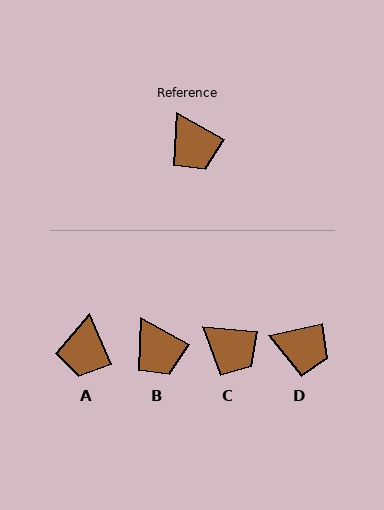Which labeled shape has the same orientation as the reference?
B.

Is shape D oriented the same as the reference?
No, it is off by about 41 degrees.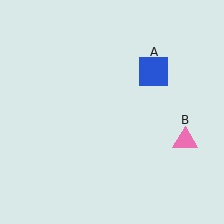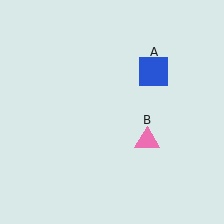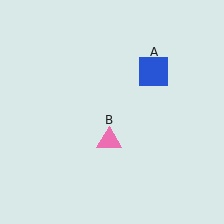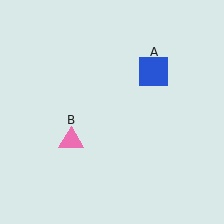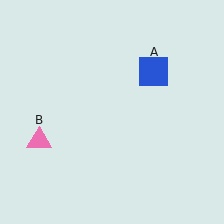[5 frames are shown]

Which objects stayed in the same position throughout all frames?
Blue square (object A) remained stationary.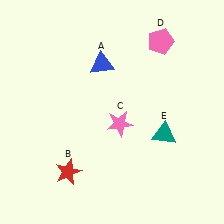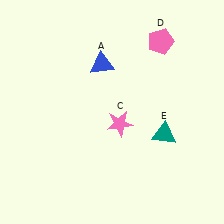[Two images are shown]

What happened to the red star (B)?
The red star (B) was removed in Image 2. It was in the bottom-left area of Image 1.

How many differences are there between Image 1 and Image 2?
There is 1 difference between the two images.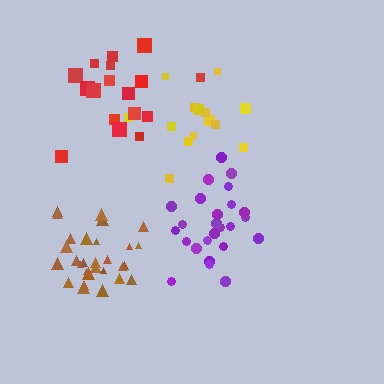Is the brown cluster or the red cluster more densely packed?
Brown.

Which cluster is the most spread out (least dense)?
Red.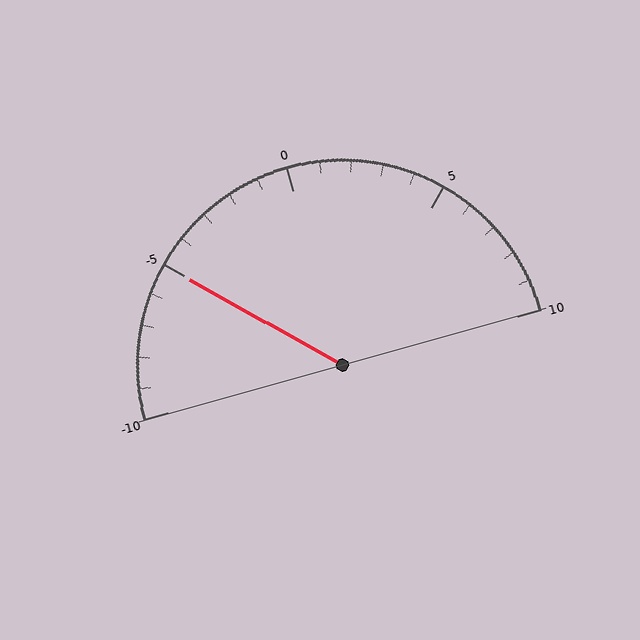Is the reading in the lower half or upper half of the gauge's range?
The reading is in the lower half of the range (-10 to 10).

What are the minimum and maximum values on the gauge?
The gauge ranges from -10 to 10.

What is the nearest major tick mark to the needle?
The nearest major tick mark is -5.